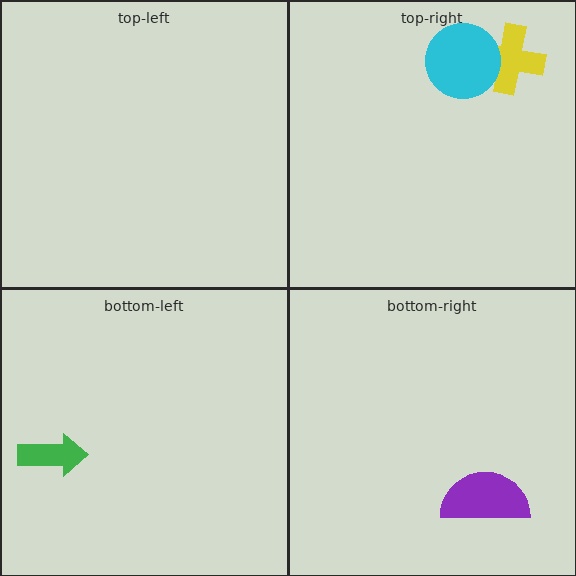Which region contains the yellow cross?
The top-right region.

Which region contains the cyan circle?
The top-right region.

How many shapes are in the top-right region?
2.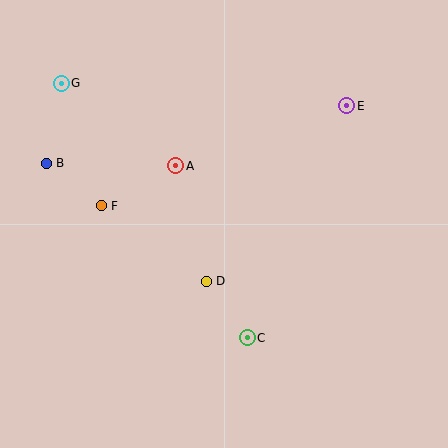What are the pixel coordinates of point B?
Point B is at (46, 163).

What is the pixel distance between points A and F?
The distance between A and F is 85 pixels.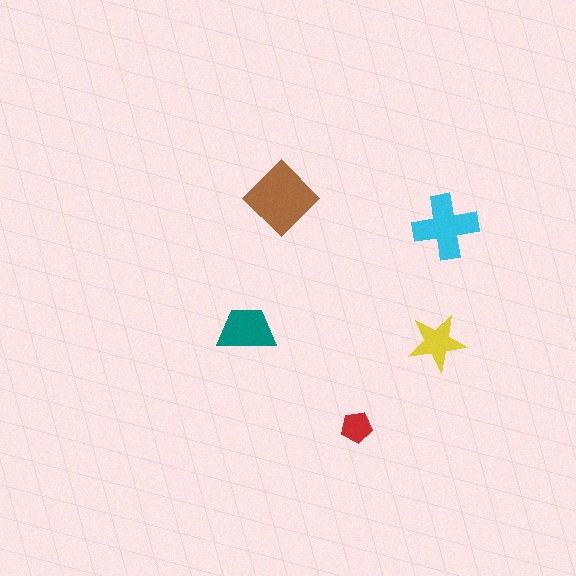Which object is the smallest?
The red pentagon.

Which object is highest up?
The brown diamond is topmost.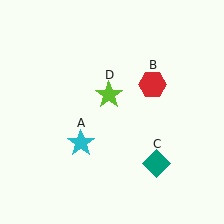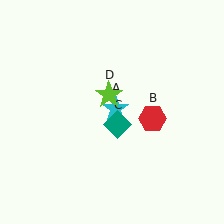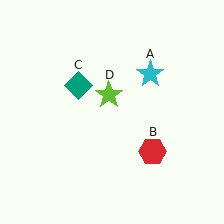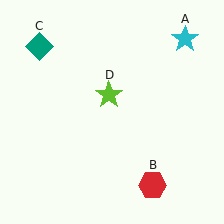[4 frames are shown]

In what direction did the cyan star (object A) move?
The cyan star (object A) moved up and to the right.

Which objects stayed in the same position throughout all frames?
Lime star (object D) remained stationary.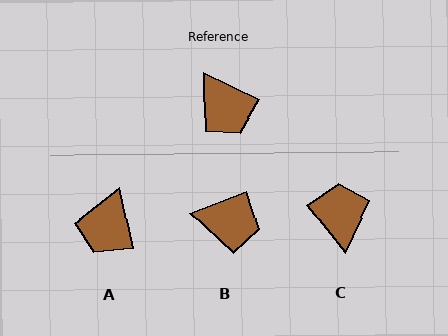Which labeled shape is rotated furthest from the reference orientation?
C, about 154 degrees away.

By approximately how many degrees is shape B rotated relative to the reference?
Approximately 47 degrees counter-clockwise.